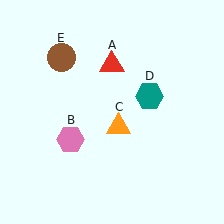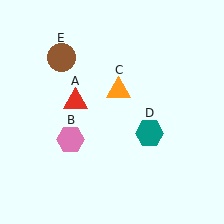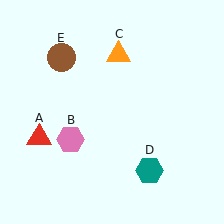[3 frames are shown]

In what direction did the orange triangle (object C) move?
The orange triangle (object C) moved up.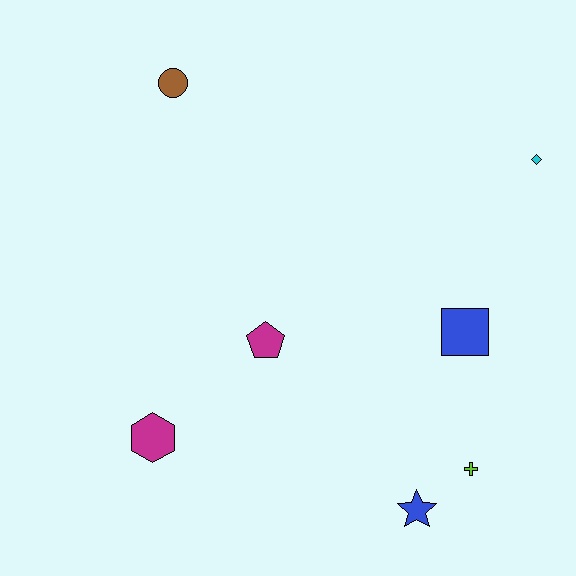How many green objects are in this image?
There are no green objects.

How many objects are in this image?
There are 7 objects.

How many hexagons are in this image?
There is 1 hexagon.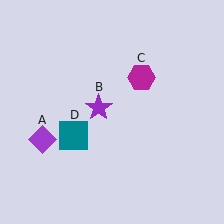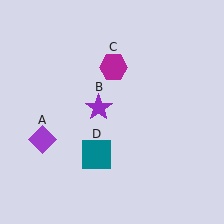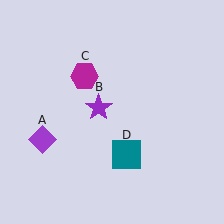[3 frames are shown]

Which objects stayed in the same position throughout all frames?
Purple diamond (object A) and purple star (object B) remained stationary.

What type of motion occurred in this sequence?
The magenta hexagon (object C), teal square (object D) rotated counterclockwise around the center of the scene.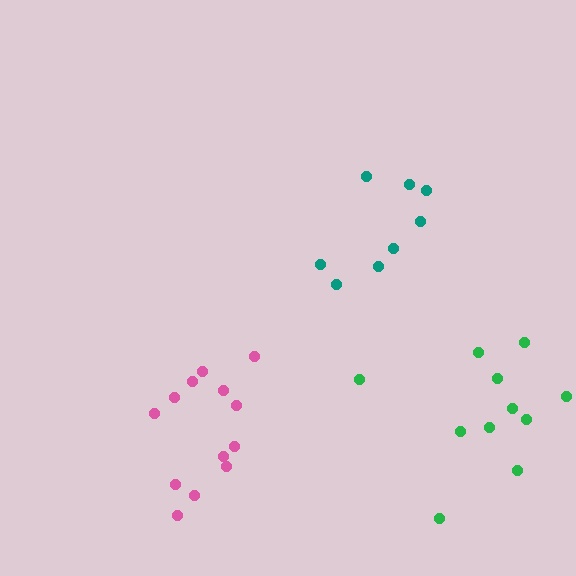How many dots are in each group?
Group 1: 13 dots, Group 2: 8 dots, Group 3: 11 dots (32 total).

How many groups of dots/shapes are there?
There are 3 groups.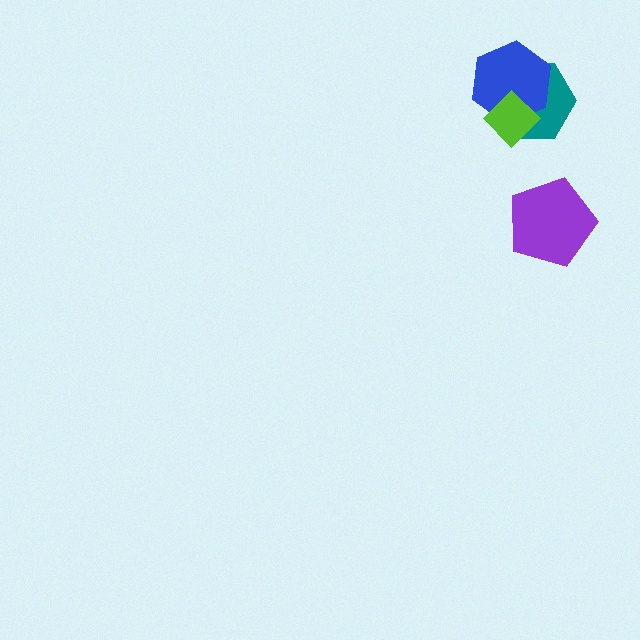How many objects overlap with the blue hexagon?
2 objects overlap with the blue hexagon.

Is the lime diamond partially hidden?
No, no other shape covers it.